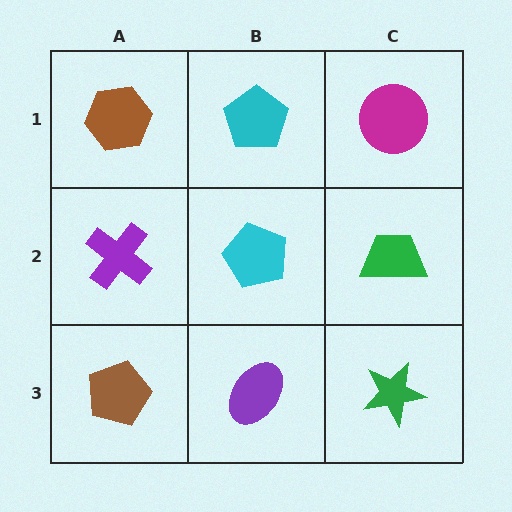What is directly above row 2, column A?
A brown hexagon.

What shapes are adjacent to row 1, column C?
A green trapezoid (row 2, column C), a cyan pentagon (row 1, column B).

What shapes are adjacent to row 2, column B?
A cyan pentagon (row 1, column B), a purple ellipse (row 3, column B), a purple cross (row 2, column A), a green trapezoid (row 2, column C).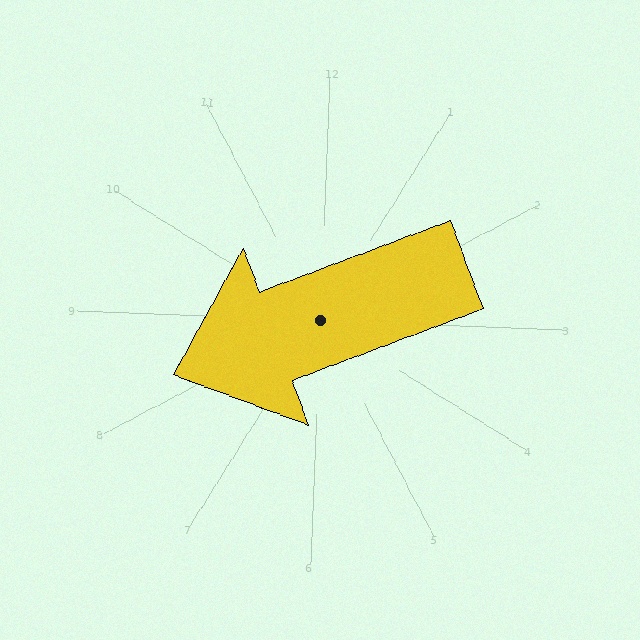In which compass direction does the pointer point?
Southwest.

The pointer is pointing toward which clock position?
Roughly 8 o'clock.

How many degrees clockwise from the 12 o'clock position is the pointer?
Approximately 247 degrees.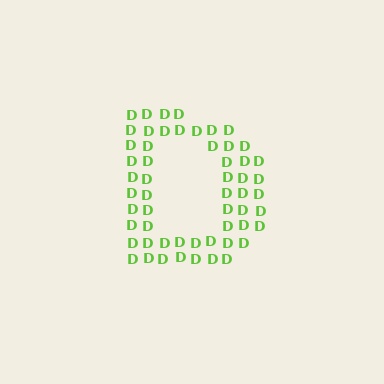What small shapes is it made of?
It is made of small letter D's.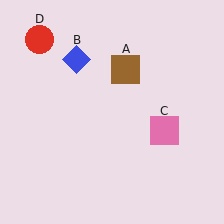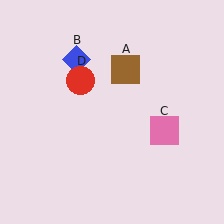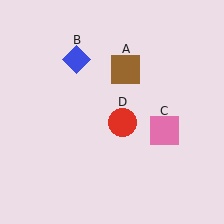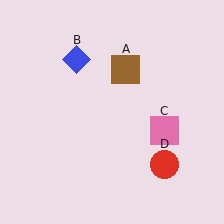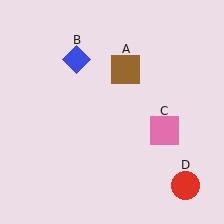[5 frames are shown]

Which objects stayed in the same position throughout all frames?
Brown square (object A) and blue diamond (object B) and pink square (object C) remained stationary.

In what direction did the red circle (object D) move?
The red circle (object D) moved down and to the right.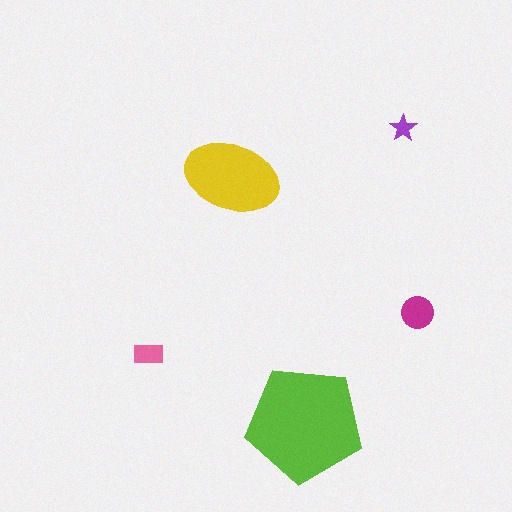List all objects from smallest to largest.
The purple star, the pink rectangle, the magenta circle, the yellow ellipse, the lime pentagon.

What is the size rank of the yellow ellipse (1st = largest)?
2nd.